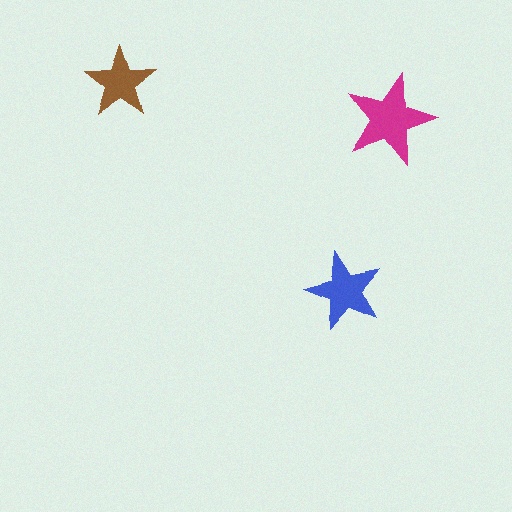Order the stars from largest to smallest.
the magenta one, the blue one, the brown one.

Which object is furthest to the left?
The brown star is leftmost.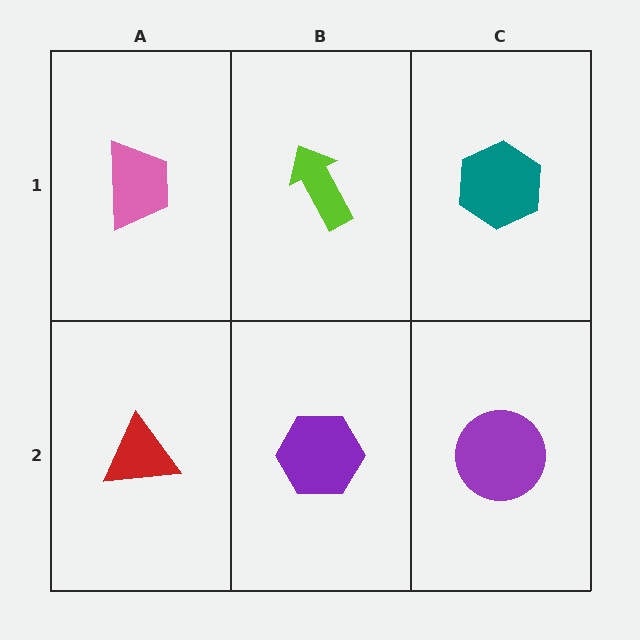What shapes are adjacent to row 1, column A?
A red triangle (row 2, column A), a lime arrow (row 1, column B).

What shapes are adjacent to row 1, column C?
A purple circle (row 2, column C), a lime arrow (row 1, column B).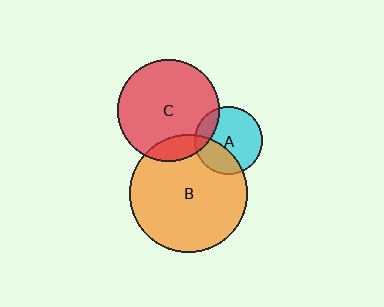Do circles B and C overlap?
Yes.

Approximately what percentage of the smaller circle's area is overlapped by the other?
Approximately 15%.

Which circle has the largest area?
Circle B (orange).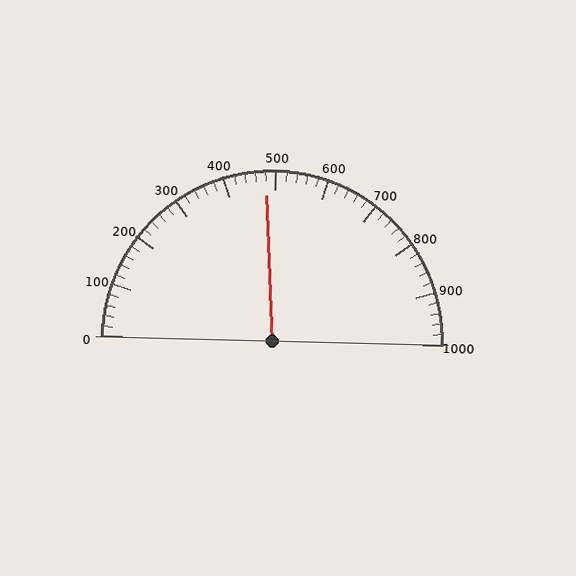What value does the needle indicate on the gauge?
The needle indicates approximately 480.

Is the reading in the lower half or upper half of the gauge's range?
The reading is in the lower half of the range (0 to 1000).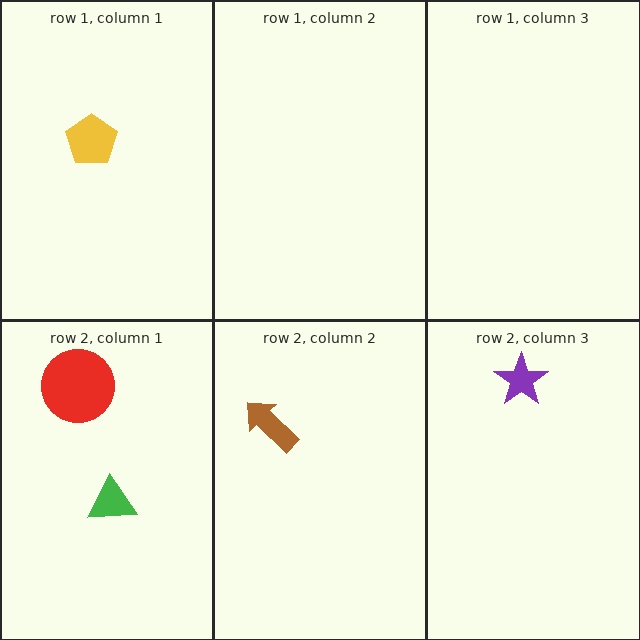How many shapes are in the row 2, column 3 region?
1.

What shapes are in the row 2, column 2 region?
The brown arrow.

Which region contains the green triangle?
The row 2, column 1 region.